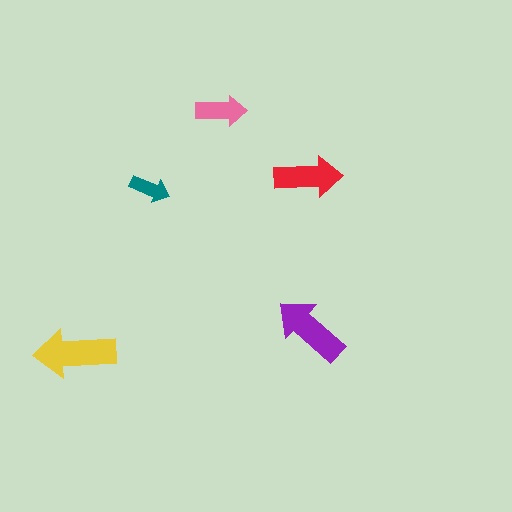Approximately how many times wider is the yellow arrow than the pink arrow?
About 1.5 times wider.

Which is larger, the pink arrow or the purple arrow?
The purple one.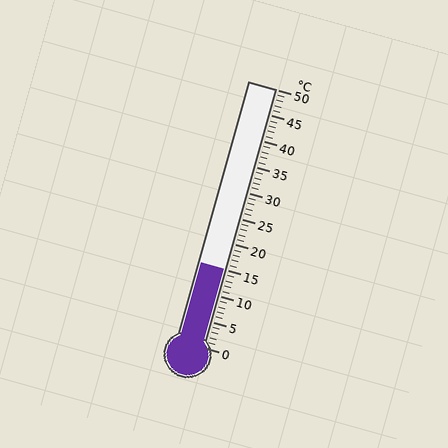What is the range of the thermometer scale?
The thermometer scale ranges from 0°C to 50°C.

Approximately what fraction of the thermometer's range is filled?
The thermometer is filled to approximately 30% of its range.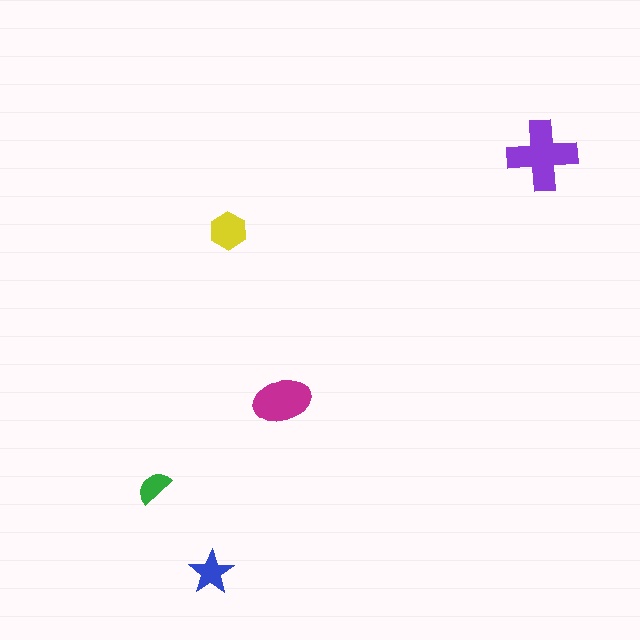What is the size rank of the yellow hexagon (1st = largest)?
3rd.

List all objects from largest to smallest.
The purple cross, the magenta ellipse, the yellow hexagon, the blue star, the green semicircle.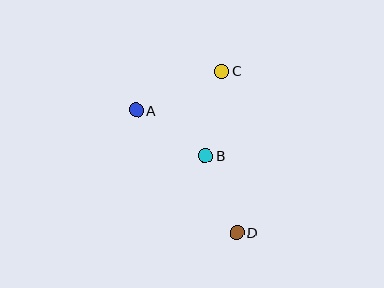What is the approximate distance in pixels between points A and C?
The distance between A and C is approximately 94 pixels.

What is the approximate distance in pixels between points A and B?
The distance between A and B is approximately 83 pixels.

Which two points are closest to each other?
Points B and D are closest to each other.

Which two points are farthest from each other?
Points C and D are farthest from each other.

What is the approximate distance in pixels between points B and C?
The distance between B and C is approximately 86 pixels.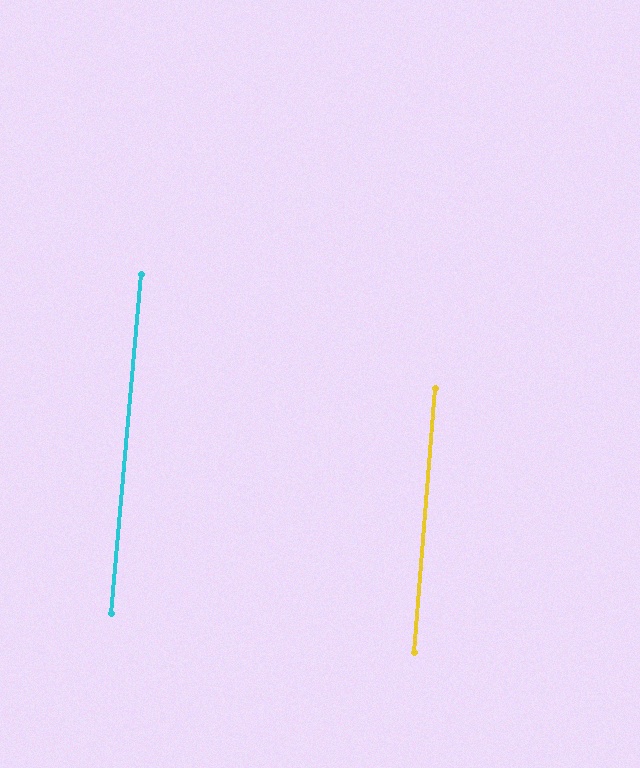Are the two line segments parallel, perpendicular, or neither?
Parallel — their directions differ by only 0.6°.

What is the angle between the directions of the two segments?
Approximately 1 degree.